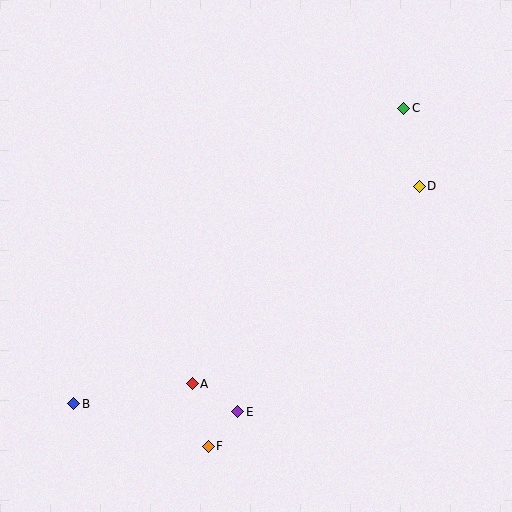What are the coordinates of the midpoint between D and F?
The midpoint between D and F is at (314, 316).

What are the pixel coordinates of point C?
Point C is at (404, 108).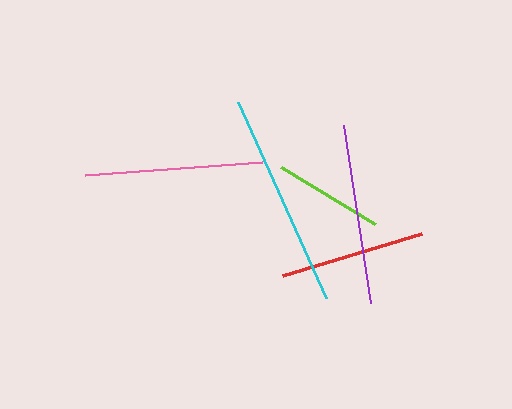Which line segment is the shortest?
The lime line is the shortest at approximately 110 pixels.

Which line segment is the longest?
The cyan line is the longest at approximately 215 pixels.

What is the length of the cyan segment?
The cyan segment is approximately 215 pixels long.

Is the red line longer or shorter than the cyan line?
The cyan line is longer than the red line.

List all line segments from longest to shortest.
From longest to shortest: cyan, purple, pink, red, lime.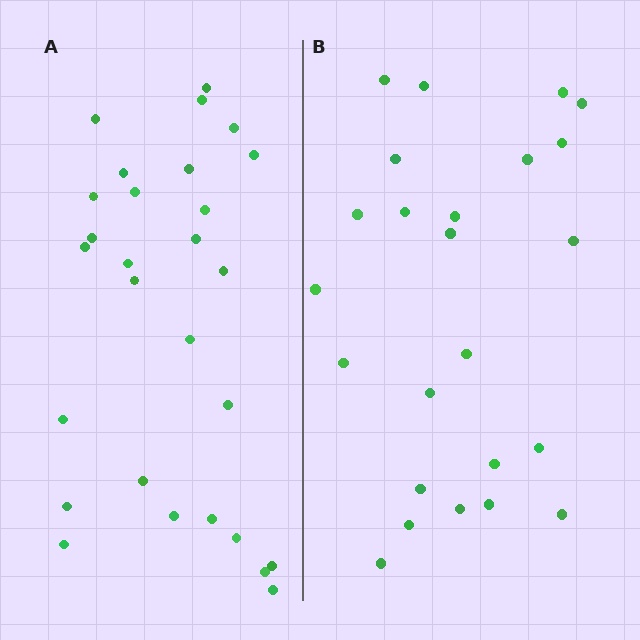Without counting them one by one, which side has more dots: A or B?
Region A (the left region) has more dots.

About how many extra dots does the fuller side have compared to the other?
Region A has about 4 more dots than region B.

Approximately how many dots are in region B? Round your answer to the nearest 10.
About 20 dots. (The exact count is 24, which rounds to 20.)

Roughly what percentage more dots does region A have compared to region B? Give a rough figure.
About 15% more.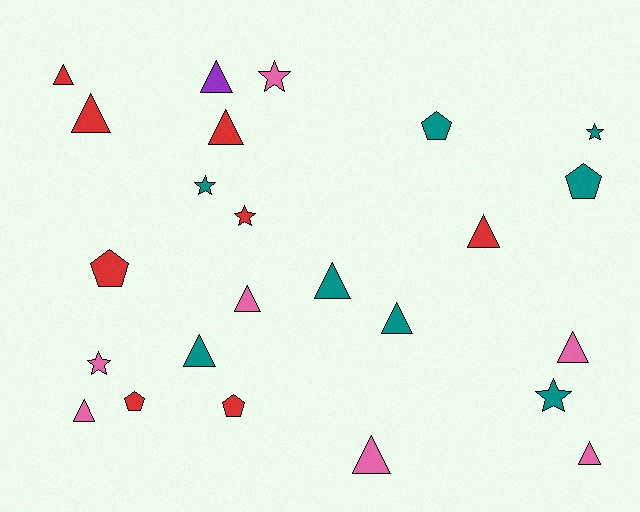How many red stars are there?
There is 1 red star.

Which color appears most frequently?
Red, with 8 objects.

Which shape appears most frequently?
Triangle, with 13 objects.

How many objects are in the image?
There are 24 objects.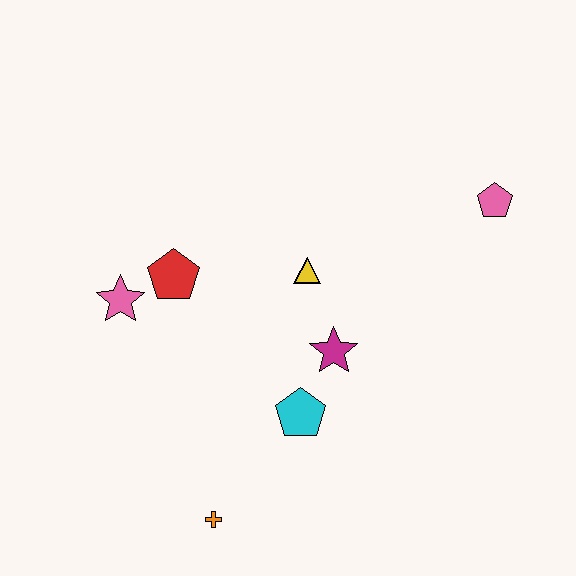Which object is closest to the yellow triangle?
The magenta star is closest to the yellow triangle.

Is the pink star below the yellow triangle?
Yes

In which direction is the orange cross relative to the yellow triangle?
The orange cross is below the yellow triangle.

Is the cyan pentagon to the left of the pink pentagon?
Yes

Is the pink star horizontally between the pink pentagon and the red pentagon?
No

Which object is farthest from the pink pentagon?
The orange cross is farthest from the pink pentagon.